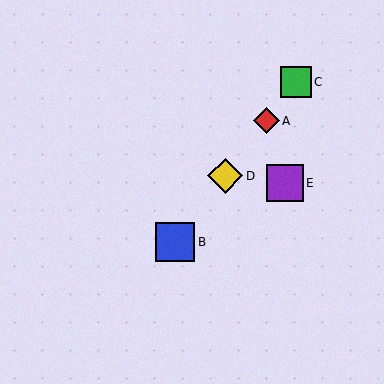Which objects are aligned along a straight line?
Objects A, B, C, D are aligned along a straight line.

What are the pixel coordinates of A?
Object A is at (267, 121).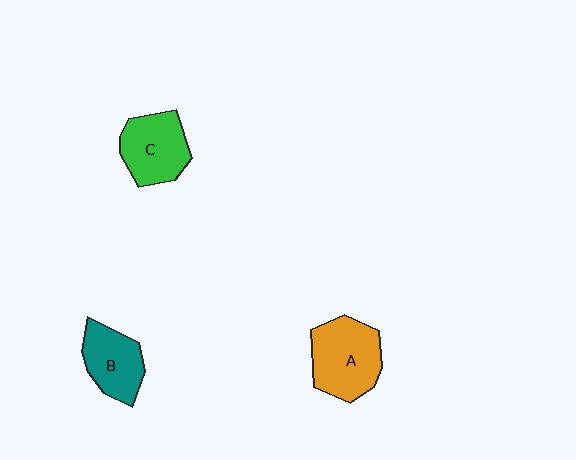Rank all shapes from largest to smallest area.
From largest to smallest: A (orange), C (green), B (teal).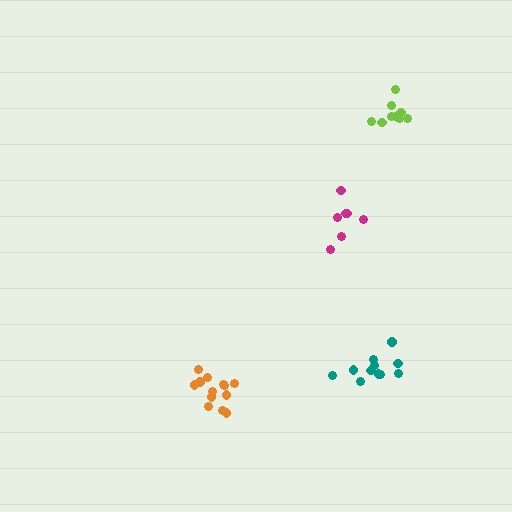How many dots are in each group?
Group 1: 11 dots, Group 2: 9 dots, Group 3: 7 dots, Group 4: 13 dots (40 total).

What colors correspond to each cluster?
The clusters are colored: teal, lime, magenta, orange.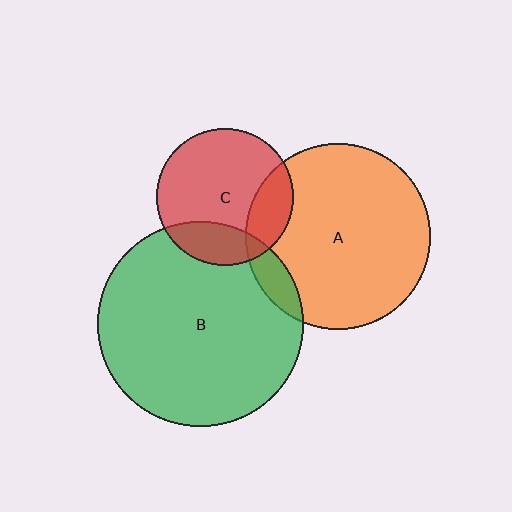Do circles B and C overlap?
Yes.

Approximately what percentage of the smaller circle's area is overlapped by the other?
Approximately 20%.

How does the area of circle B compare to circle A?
Approximately 1.2 times.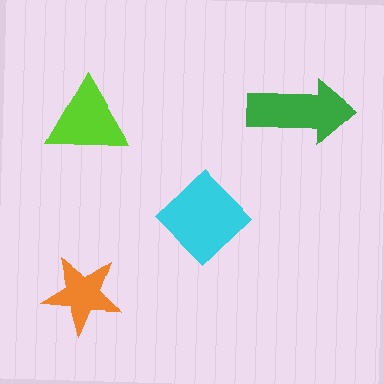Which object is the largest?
The cyan diamond.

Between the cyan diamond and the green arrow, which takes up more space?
The cyan diamond.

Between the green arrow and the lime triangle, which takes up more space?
The green arrow.